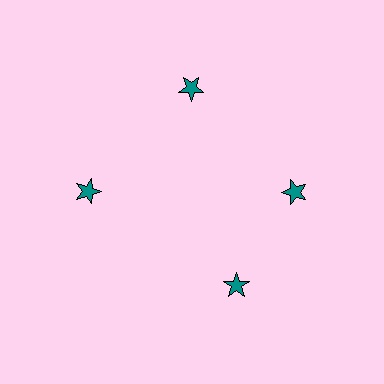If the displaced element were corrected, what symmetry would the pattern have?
It would have 4-fold rotational symmetry — the pattern would map onto itself every 90 degrees.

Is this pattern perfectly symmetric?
No. The 4 teal stars are arranged in a ring, but one element near the 6 o'clock position is rotated out of alignment along the ring, breaking the 4-fold rotational symmetry.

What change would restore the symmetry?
The symmetry would be restored by rotating it back into even spacing with its neighbors so that all 4 stars sit at equal angles and equal distance from the center.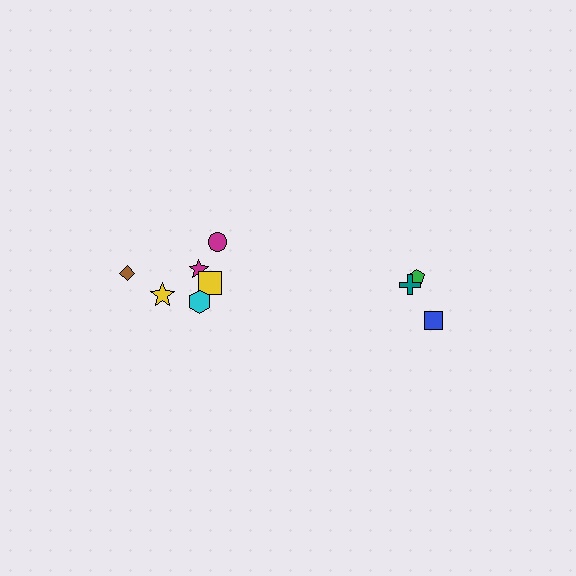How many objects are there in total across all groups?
There are 9 objects.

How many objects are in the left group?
There are 6 objects.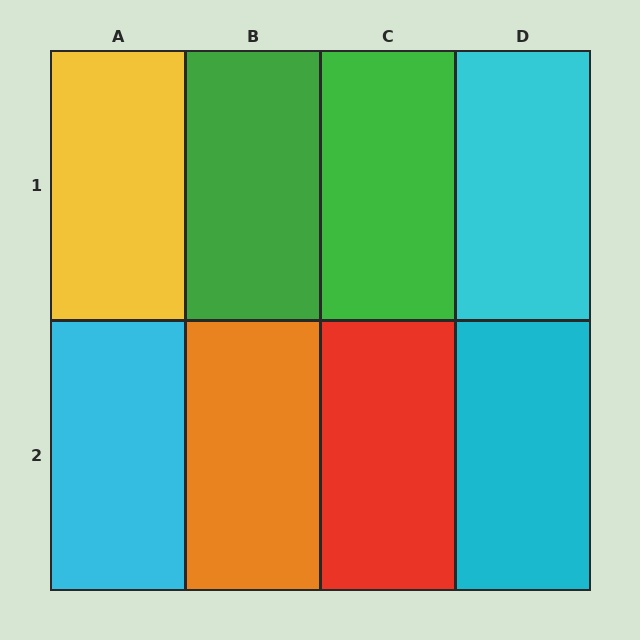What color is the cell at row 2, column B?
Orange.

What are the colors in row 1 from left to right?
Yellow, green, green, cyan.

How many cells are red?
1 cell is red.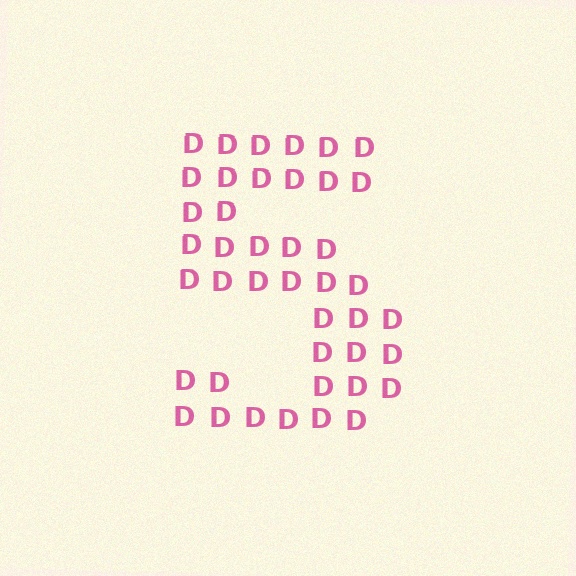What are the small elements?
The small elements are letter D's.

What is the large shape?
The large shape is the digit 5.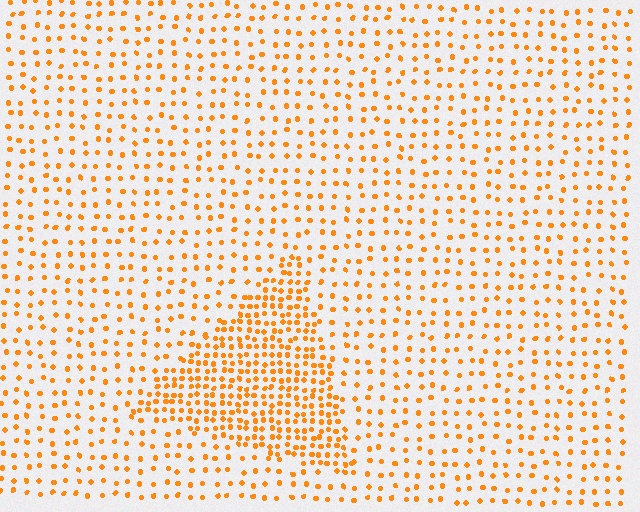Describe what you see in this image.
The image contains small orange elements arranged at two different densities. A triangle-shaped region is visible where the elements are more densely packed than the surrounding area.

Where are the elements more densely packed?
The elements are more densely packed inside the triangle boundary.